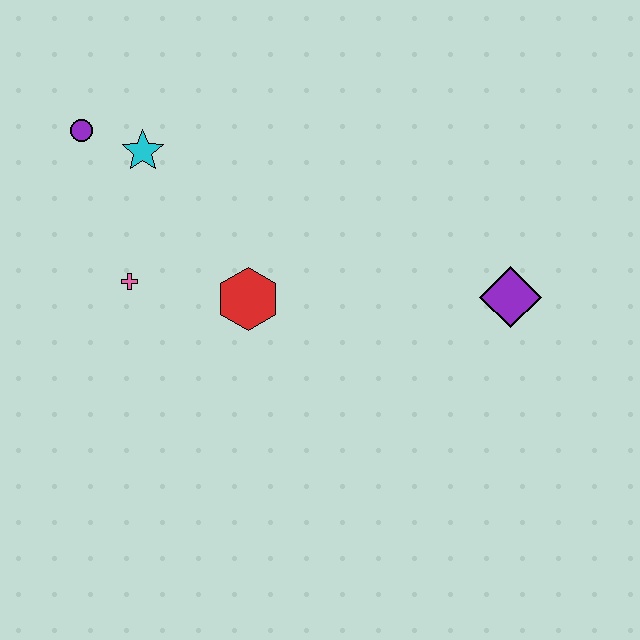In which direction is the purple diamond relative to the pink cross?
The purple diamond is to the right of the pink cross.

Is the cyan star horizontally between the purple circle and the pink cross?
No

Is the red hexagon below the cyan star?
Yes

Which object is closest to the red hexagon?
The pink cross is closest to the red hexagon.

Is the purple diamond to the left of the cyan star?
No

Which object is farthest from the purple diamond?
The purple circle is farthest from the purple diamond.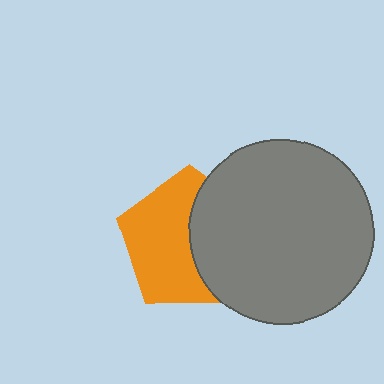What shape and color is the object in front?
The object in front is a gray circle.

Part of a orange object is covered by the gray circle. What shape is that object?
It is a pentagon.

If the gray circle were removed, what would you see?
You would see the complete orange pentagon.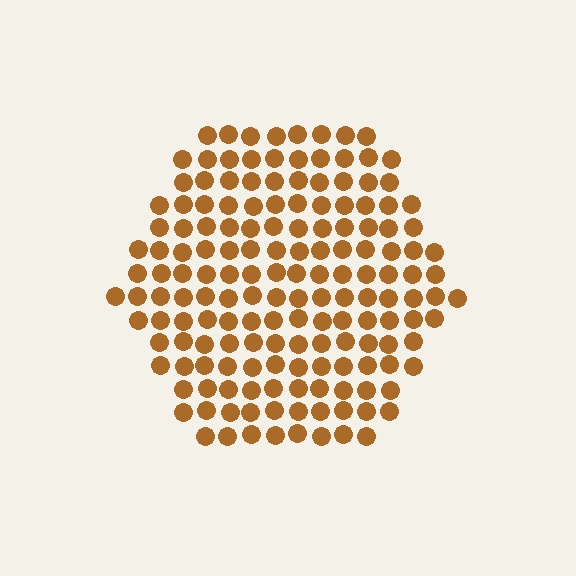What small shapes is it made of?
It is made of small circles.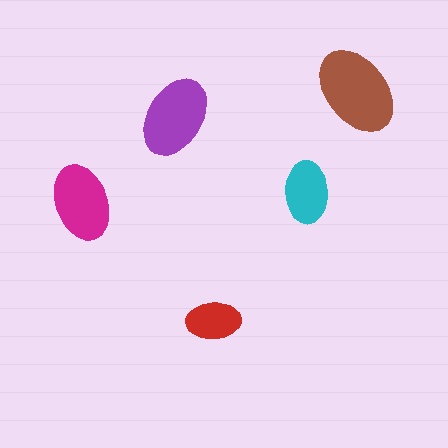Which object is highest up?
The brown ellipse is topmost.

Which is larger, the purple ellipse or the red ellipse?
The purple one.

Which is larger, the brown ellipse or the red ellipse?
The brown one.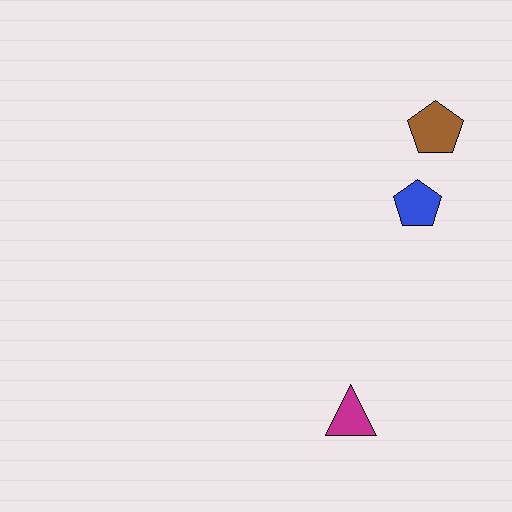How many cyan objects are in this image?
There are no cyan objects.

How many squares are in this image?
There are no squares.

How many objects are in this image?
There are 3 objects.